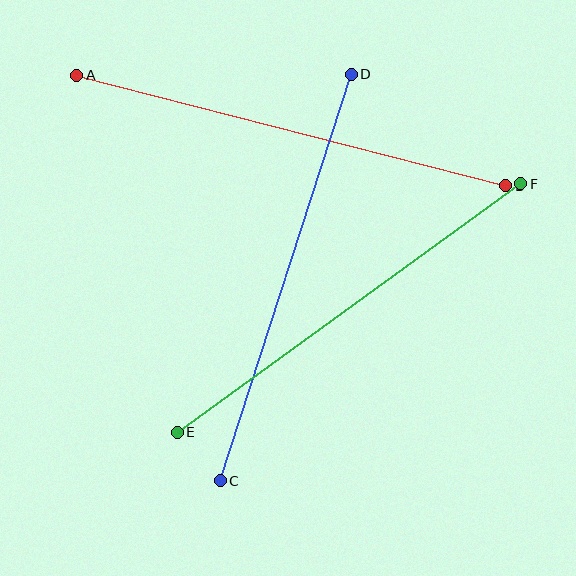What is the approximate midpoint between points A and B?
The midpoint is at approximately (291, 131) pixels.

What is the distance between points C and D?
The distance is approximately 427 pixels.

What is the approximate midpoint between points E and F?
The midpoint is at approximately (349, 308) pixels.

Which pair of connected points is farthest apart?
Points A and B are farthest apart.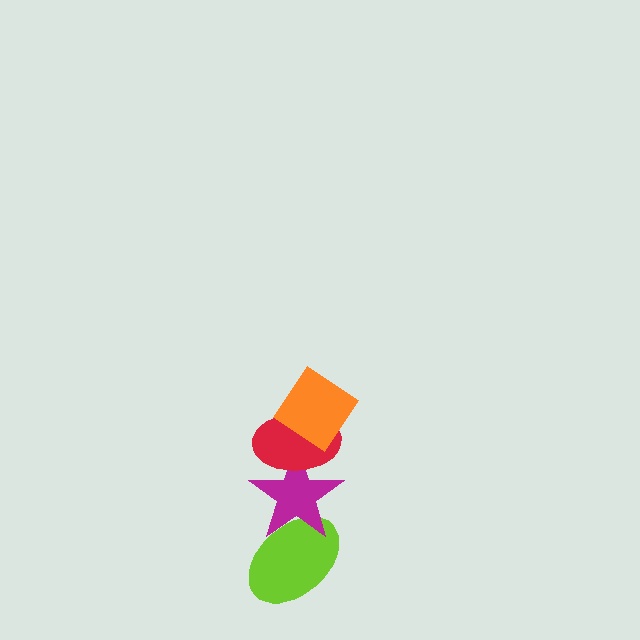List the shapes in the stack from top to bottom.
From top to bottom: the orange diamond, the red ellipse, the magenta star, the lime ellipse.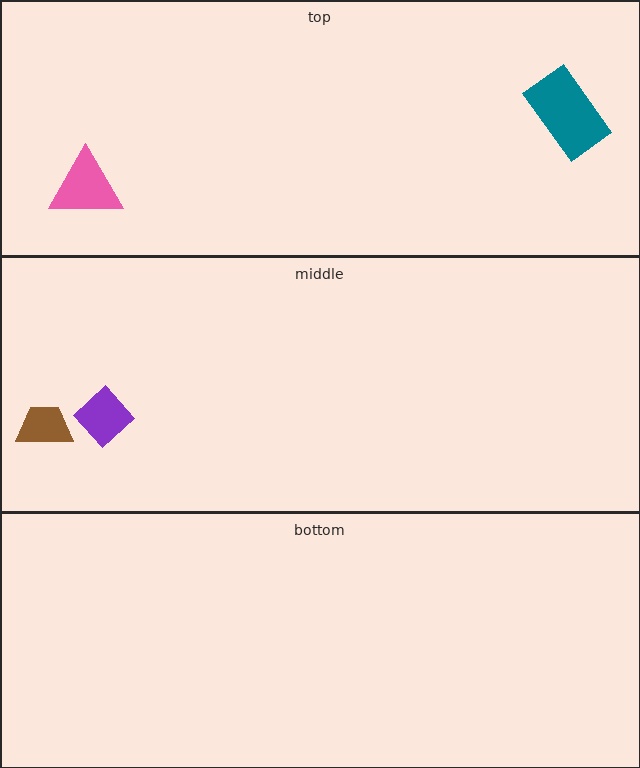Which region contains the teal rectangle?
The top region.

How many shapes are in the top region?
2.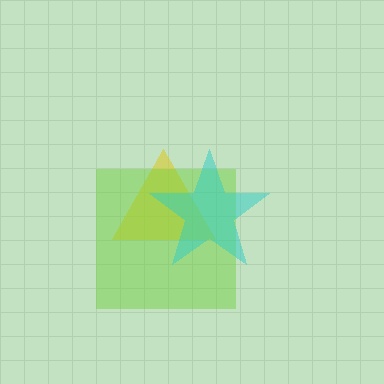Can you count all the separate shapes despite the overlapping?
Yes, there are 3 separate shapes.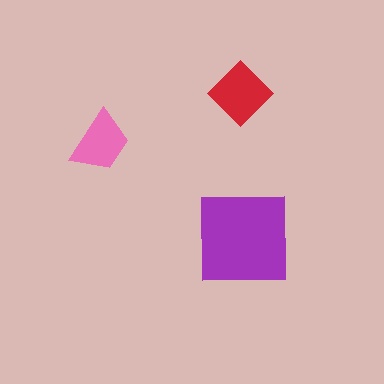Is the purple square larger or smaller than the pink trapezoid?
Larger.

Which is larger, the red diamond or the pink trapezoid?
The red diamond.